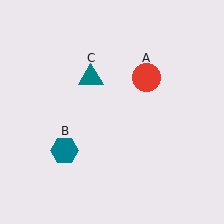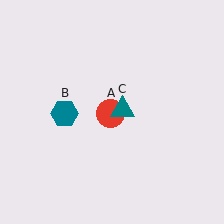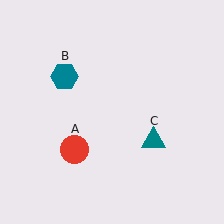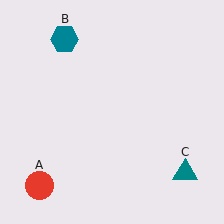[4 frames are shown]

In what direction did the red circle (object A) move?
The red circle (object A) moved down and to the left.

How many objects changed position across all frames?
3 objects changed position: red circle (object A), teal hexagon (object B), teal triangle (object C).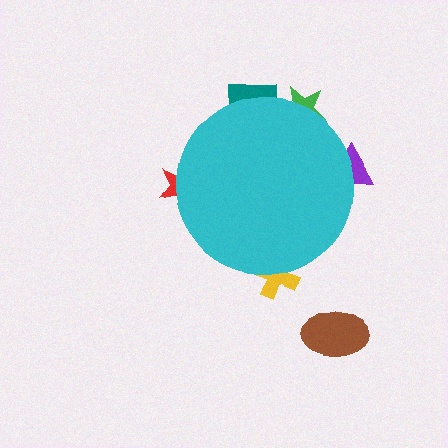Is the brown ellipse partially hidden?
No, the brown ellipse is fully visible.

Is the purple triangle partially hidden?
Yes, the purple triangle is partially hidden behind the cyan circle.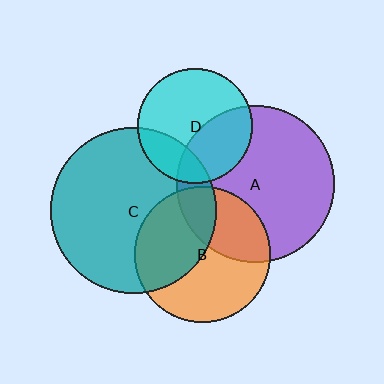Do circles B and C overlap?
Yes.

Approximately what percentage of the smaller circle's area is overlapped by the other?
Approximately 45%.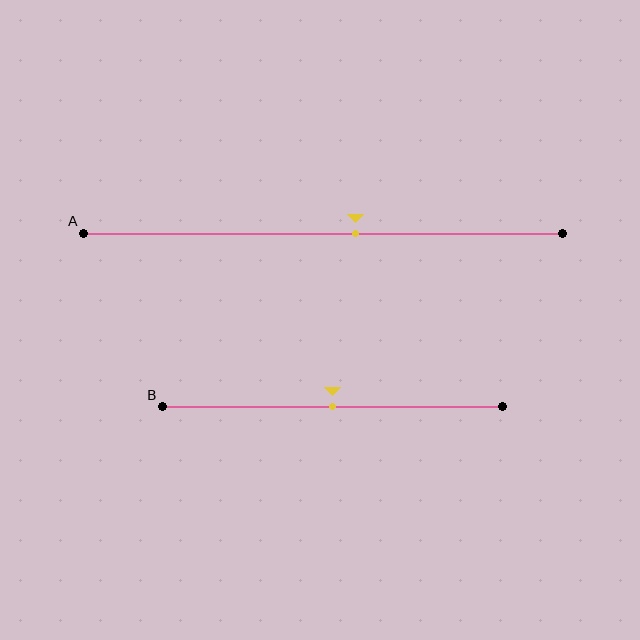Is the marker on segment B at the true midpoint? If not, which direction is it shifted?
Yes, the marker on segment B is at the true midpoint.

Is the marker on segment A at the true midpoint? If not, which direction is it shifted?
No, the marker on segment A is shifted to the right by about 7% of the segment length.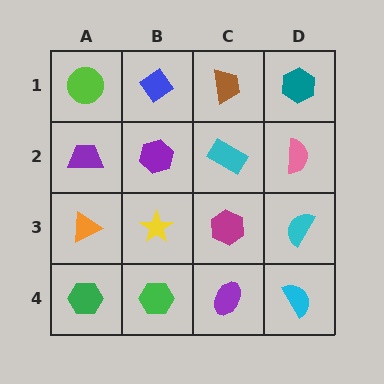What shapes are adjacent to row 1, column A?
A purple trapezoid (row 2, column A), a blue diamond (row 1, column B).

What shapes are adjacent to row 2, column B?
A blue diamond (row 1, column B), a yellow star (row 3, column B), a purple trapezoid (row 2, column A), a cyan rectangle (row 2, column C).